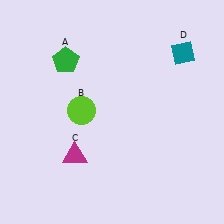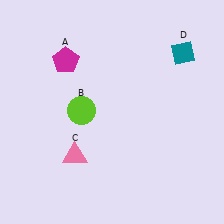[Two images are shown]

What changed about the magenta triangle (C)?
In Image 1, C is magenta. In Image 2, it changed to pink.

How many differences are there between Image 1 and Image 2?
There are 2 differences between the two images.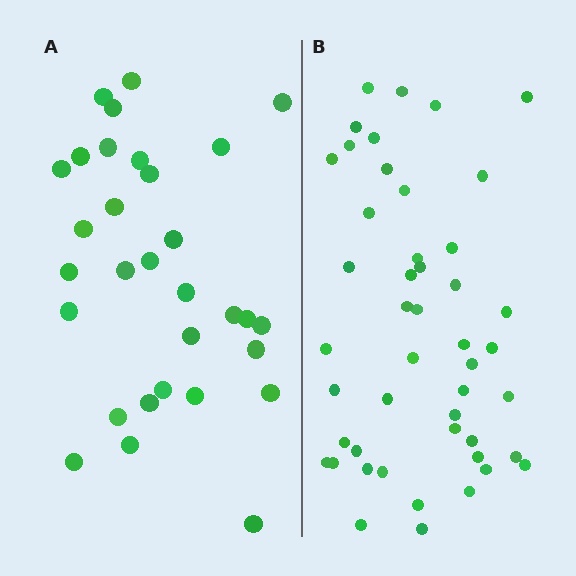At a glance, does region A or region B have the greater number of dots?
Region B (the right region) has more dots.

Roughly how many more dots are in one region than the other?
Region B has approximately 15 more dots than region A.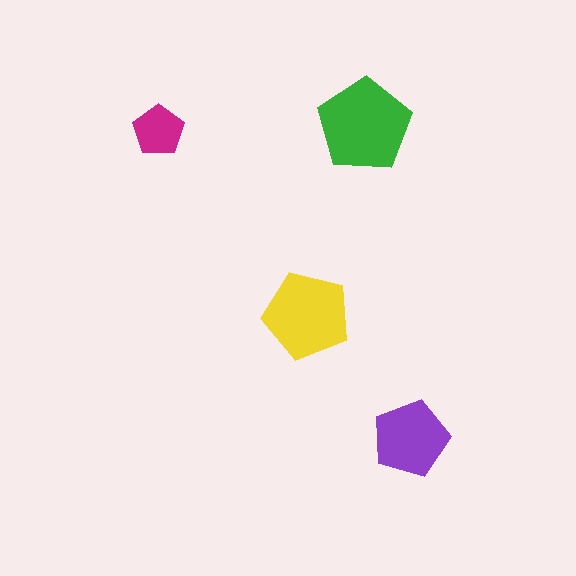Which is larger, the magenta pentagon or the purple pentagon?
The purple one.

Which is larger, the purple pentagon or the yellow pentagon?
The yellow one.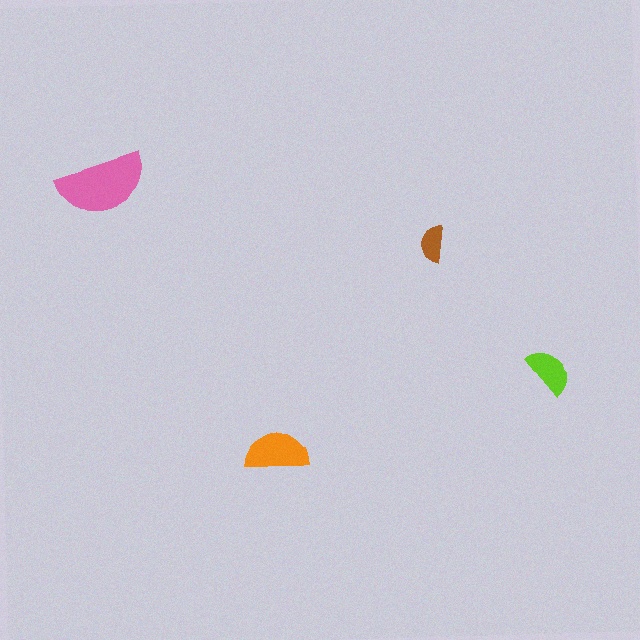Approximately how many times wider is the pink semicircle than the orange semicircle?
About 1.5 times wider.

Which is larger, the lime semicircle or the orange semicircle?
The orange one.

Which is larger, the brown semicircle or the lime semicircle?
The lime one.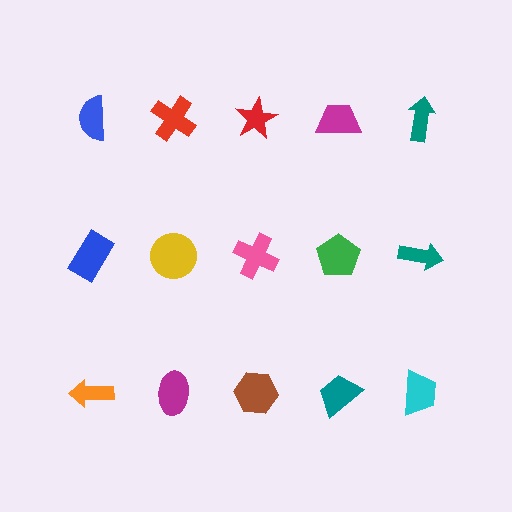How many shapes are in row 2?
5 shapes.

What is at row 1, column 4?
A magenta trapezoid.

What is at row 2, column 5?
A teal arrow.